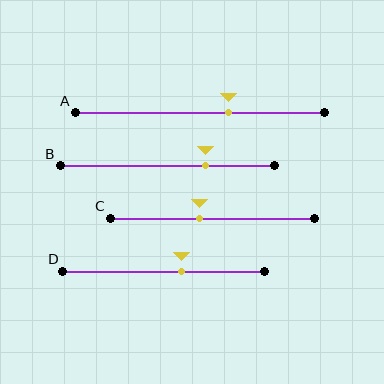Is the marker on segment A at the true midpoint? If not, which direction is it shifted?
No, the marker on segment A is shifted to the right by about 12% of the segment length.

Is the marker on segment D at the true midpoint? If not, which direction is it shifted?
No, the marker on segment D is shifted to the right by about 9% of the segment length.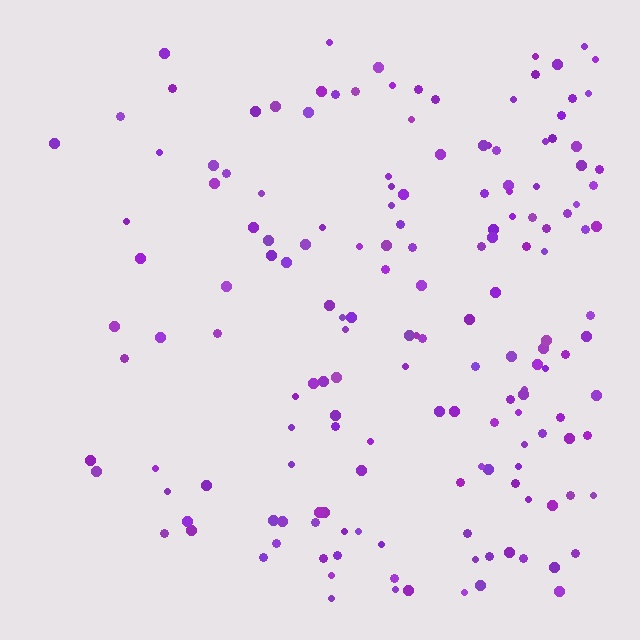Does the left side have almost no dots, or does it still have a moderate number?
Still a moderate number, just noticeably fewer than the right.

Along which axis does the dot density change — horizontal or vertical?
Horizontal.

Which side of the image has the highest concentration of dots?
The right.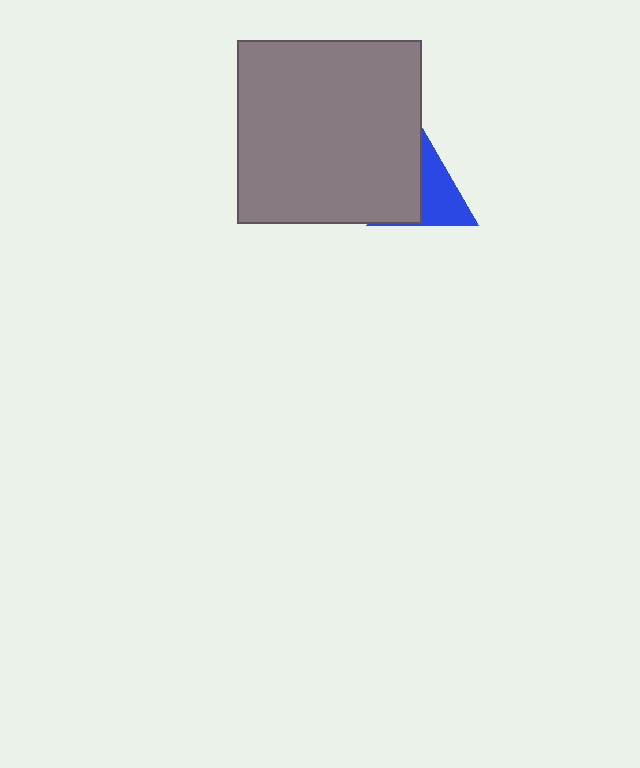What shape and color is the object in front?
The object in front is a gray square.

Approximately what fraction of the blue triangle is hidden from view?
Roughly 46% of the blue triangle is hidden behind the gray square.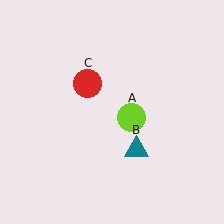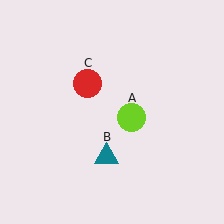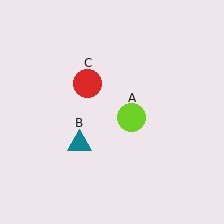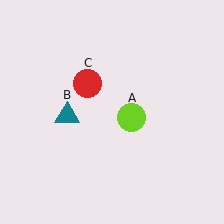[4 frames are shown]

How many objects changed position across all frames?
1 object changed position: teal triangle (object B).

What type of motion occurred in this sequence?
The teal triangle (object B) rotated clockwise around the center of the scene.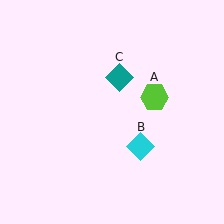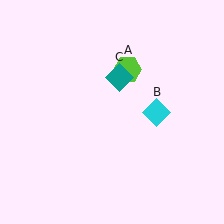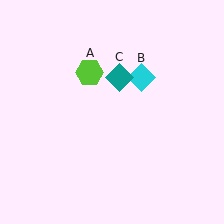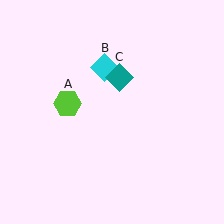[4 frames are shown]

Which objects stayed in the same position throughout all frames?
Teal diamond (object C) remained stationary.